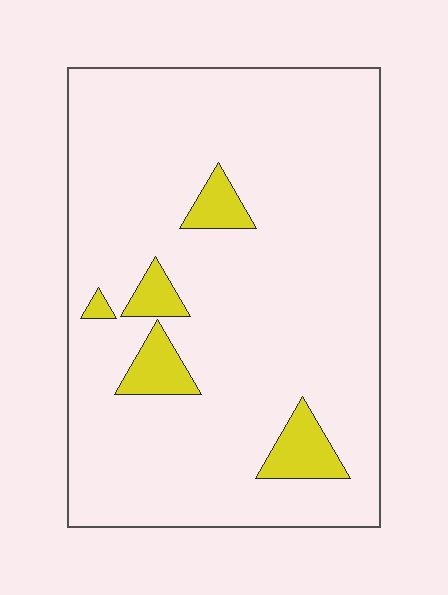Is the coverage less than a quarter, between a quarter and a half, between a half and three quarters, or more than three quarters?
Less than a quarter.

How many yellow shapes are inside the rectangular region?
5.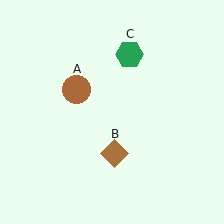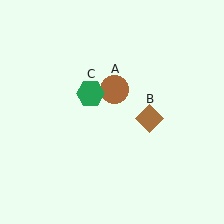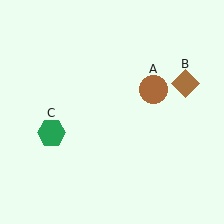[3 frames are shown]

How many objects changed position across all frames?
3 objects changed position: brown circle (object A), brown diamond (object B), green hexagon (object C).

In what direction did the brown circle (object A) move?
The brown circle (object A) moved right.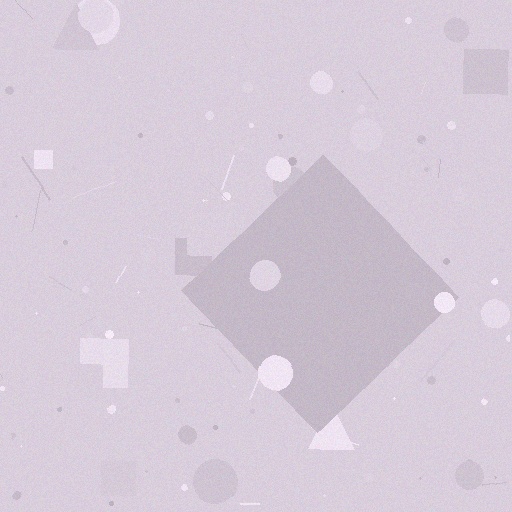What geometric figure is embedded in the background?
A diamond is embedded in the background.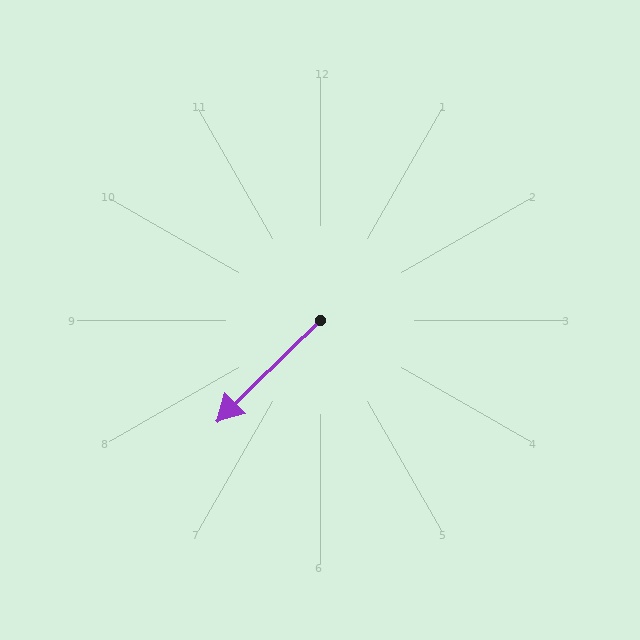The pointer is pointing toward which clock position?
Roughly 8 o'clock.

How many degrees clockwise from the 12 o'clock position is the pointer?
Approximately 226 degrees.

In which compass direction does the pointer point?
Southwest.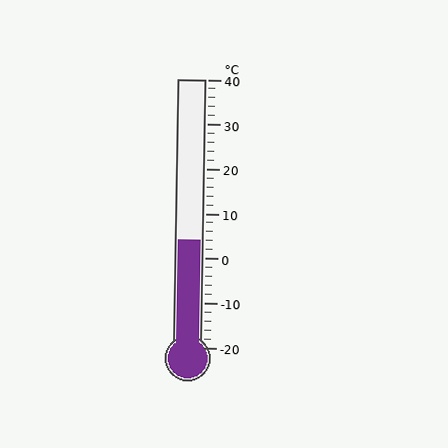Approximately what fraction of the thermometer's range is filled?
The thermometer is filled to approximately 40% of its range.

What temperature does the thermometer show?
The thermometer shows approximately 4°C.